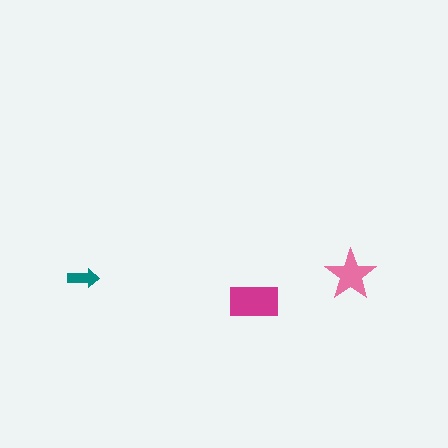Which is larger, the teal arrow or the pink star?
The pink star.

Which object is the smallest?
The teal arrow.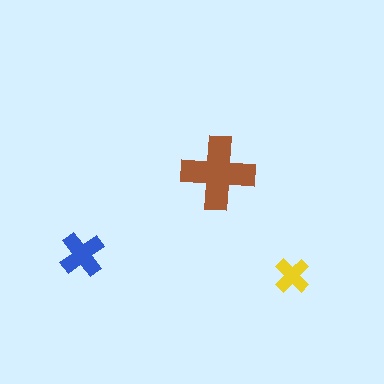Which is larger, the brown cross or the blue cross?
The brown one.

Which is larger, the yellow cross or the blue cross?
The blue one.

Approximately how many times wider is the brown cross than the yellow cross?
About 2 times wider.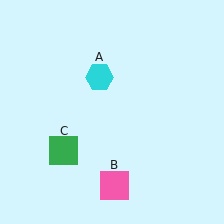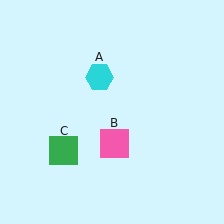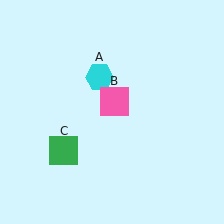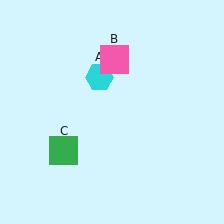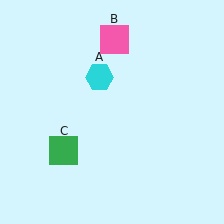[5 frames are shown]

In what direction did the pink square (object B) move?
The pink square (object B) moved up.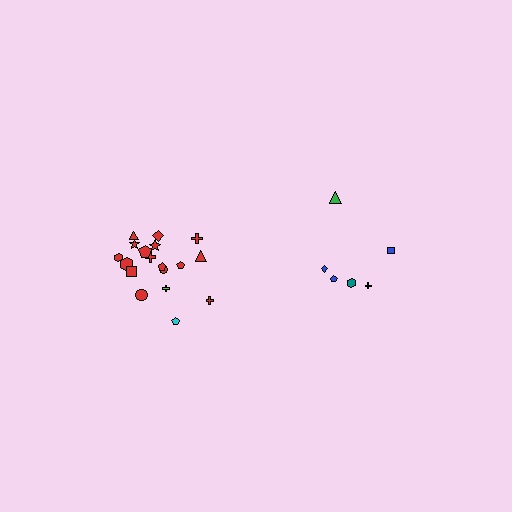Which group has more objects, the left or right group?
The left group.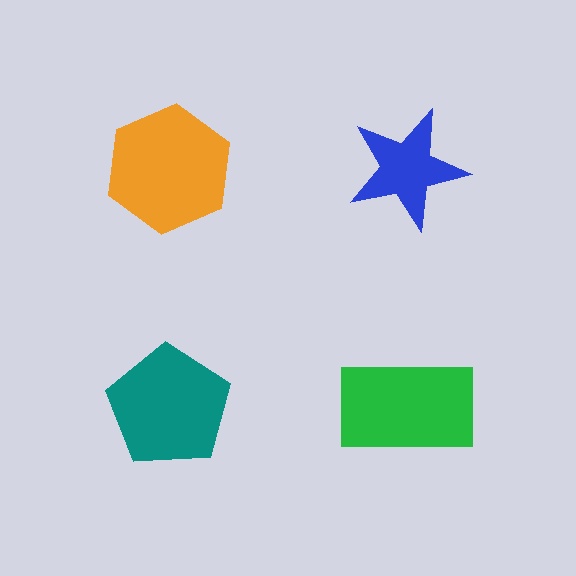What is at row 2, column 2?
A green rectangle.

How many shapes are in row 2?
2 shapes.